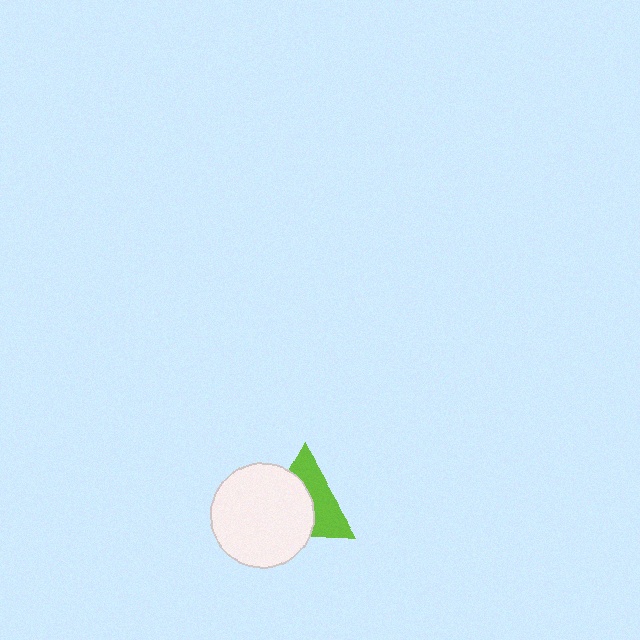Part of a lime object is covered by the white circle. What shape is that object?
It is a triangle.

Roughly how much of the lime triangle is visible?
About half of it is visible (roughly 47%).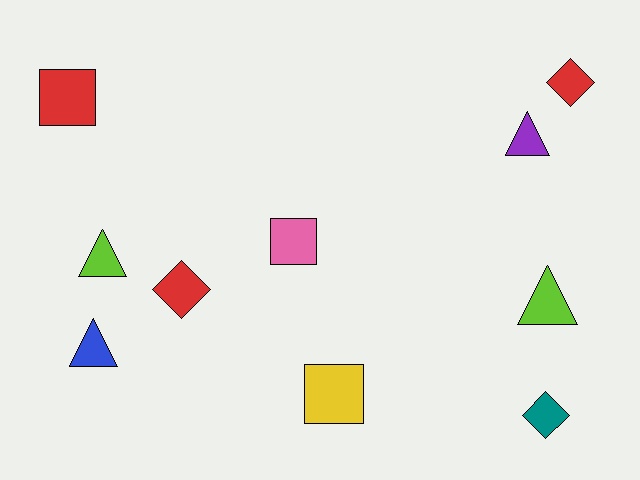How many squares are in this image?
There are 3 squares.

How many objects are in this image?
There are 10 objects.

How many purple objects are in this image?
There is 1 purple object.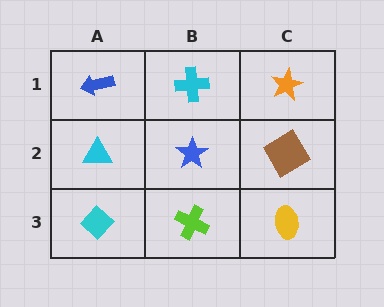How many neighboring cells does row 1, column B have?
3.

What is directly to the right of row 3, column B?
A yellow ellipse.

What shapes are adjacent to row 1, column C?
A brown diamond (row 2, column C), a cyan cross (row 1, column B).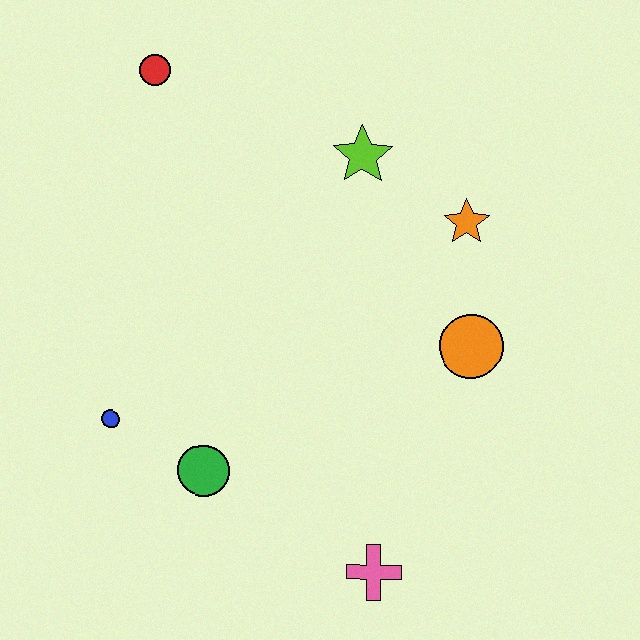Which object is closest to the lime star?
The orange star is closest to the lime star.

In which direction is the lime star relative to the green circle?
The lime star is above the green circle.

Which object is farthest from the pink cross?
The red circle is farthest from the pink cross.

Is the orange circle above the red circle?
No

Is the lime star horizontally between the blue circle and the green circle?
No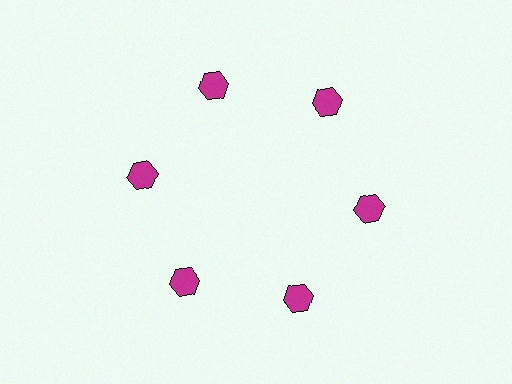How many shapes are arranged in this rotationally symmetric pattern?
There are 6 shapes, arranged in 6 groups of 1.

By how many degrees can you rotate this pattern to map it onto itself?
The pattern maps onto itself every 60 degrees of rotation.